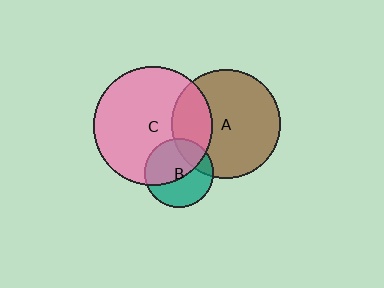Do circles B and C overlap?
Yes.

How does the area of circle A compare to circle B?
Approximately 2.5 times.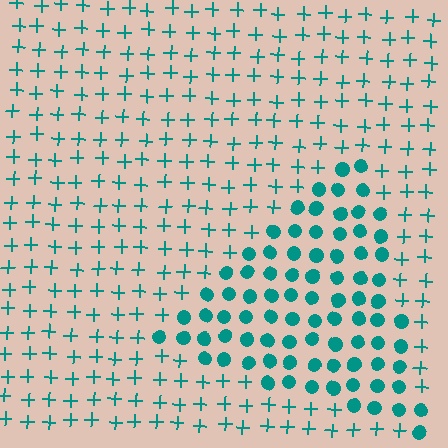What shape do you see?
I see a triangle.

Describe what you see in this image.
The image is filled with small teal elements arranged in a uniform grid. A triangle-shaped region contains circles, while the surrounding area contains plus signs. The boundary is defined purely by the change in element shape.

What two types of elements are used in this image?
The image uses circles inside the triangle region and plus signs outside it.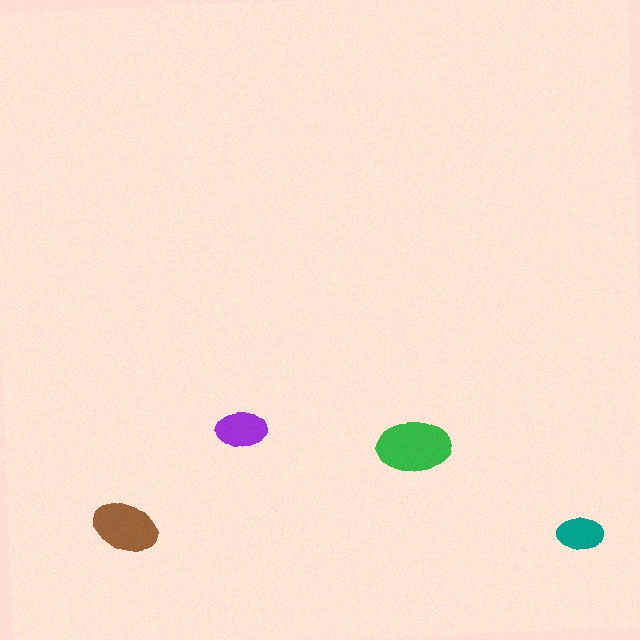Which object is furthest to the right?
The teal ellipse is rightmost.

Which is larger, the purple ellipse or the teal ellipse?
The purple one.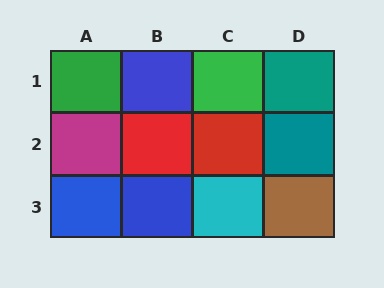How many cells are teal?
2 cells are teal.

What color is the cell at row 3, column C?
Cyan.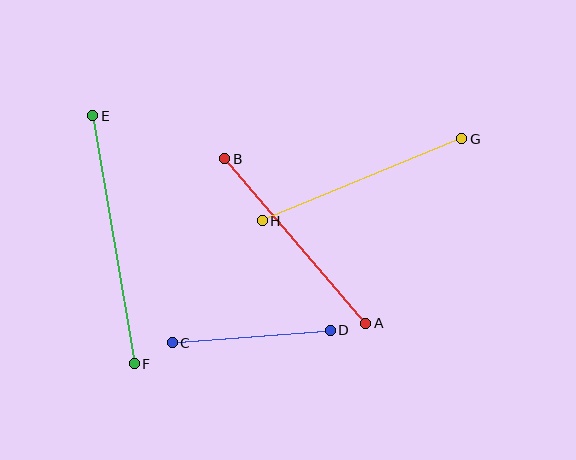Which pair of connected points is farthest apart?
Points E and F are farthest apart.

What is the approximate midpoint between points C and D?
The midpoint is at approximately (251, 336) pixels.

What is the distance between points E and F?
The distance is approximately 252 pixels.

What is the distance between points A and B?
The distance is approximately 217 pixels.